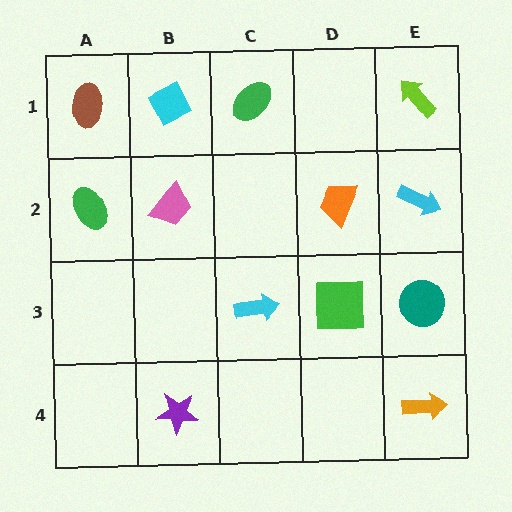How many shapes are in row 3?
3 shapes.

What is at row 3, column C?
A cyan arrow.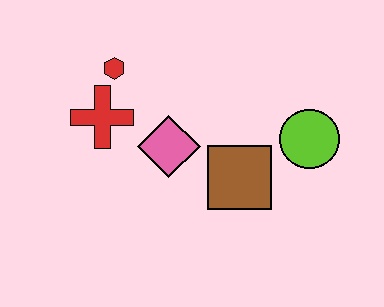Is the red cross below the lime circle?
No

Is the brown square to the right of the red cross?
Yes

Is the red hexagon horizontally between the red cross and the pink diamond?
Yes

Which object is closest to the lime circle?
The brown square is closest to the lime circle.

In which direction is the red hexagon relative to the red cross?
The red hexagon is above the red cross.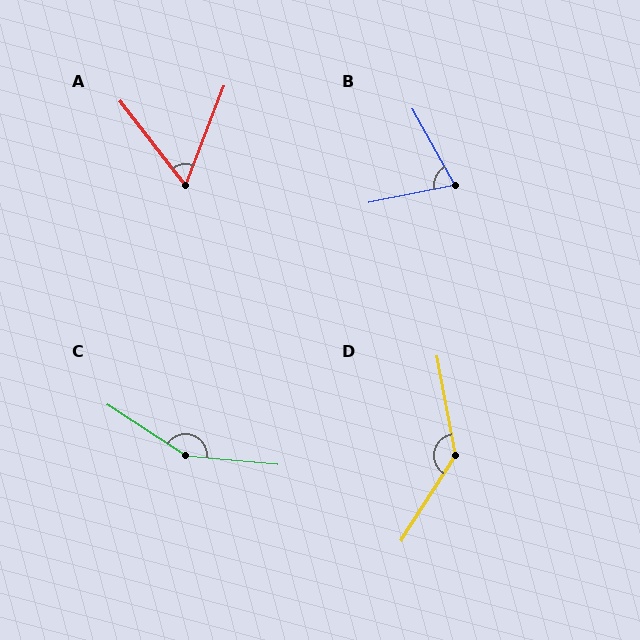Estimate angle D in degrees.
Approximately 137 degrees.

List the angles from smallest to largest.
A (59°), B (72°), D (137°), C (153°).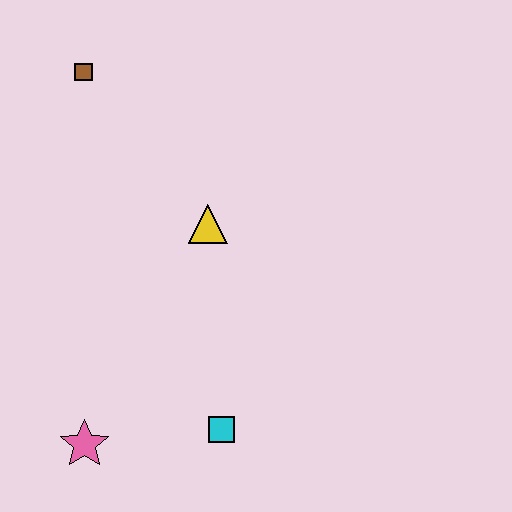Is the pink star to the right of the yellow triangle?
No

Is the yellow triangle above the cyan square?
Yes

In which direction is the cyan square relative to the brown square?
The cyan square is below the brown square.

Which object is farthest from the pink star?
The brown square is farthest from the pink star.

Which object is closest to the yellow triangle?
The brown square is closest to the yellow triangle.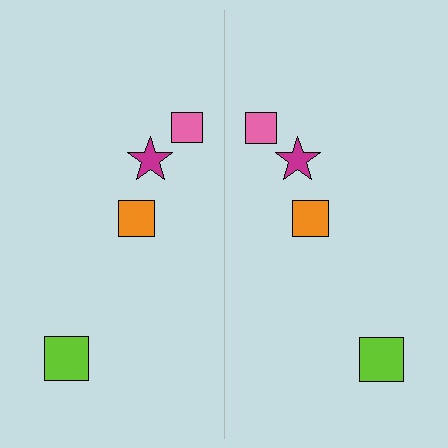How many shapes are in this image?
There are 8 shapes in this image.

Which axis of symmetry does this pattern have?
The pattern has a vertical axis of symmetry running through the center of the image.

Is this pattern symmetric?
Yes, this pattern has bilateral (reflection) symmetry.